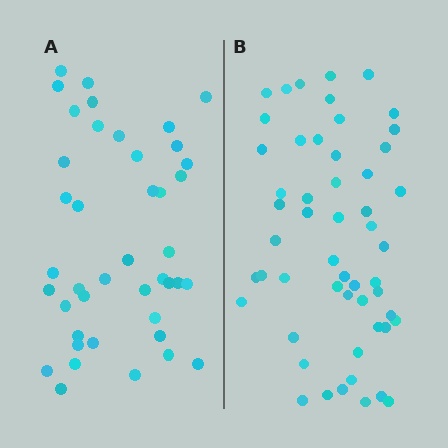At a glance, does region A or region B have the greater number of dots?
Region B (the right region) has more dots.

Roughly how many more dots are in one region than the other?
Region B has roughly 12 or so more dots than region A.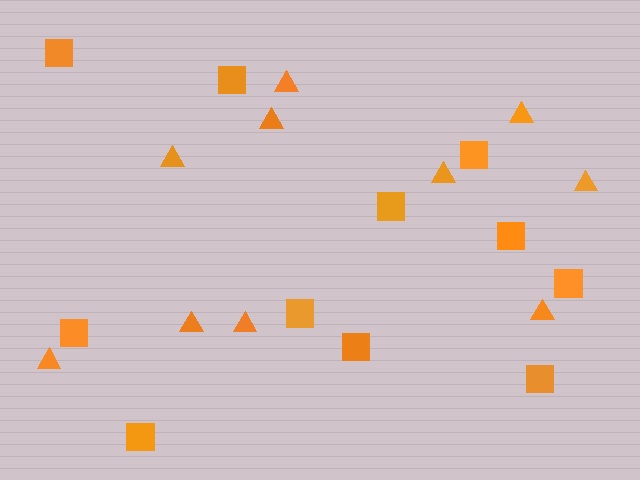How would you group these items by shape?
There are 2 groups: one group of squares (11) and one group of triangles (10).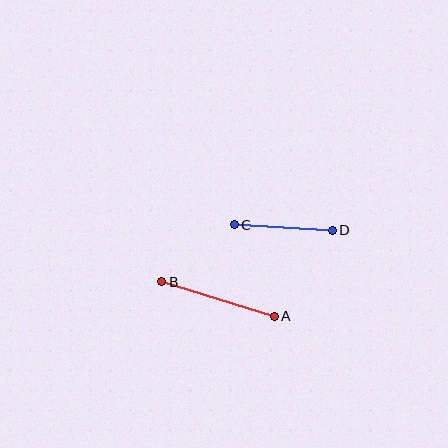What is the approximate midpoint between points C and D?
The midpoint is at approximately (283, 228) pixels.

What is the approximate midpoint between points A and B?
The midpoint is at approximately (218, 299) pixels.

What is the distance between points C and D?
The distance is approximately 98 pixels.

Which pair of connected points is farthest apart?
Points A and B are farthest apart.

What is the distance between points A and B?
The distance is approximately 118 pixels.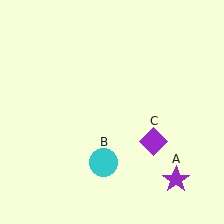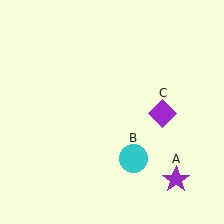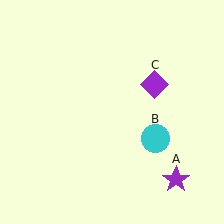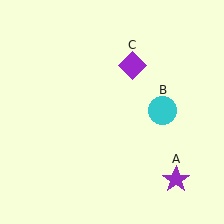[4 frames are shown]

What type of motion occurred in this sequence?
The cyan circle (object B), purple diamond (object C) rotated counterclockwise around the center of the scene.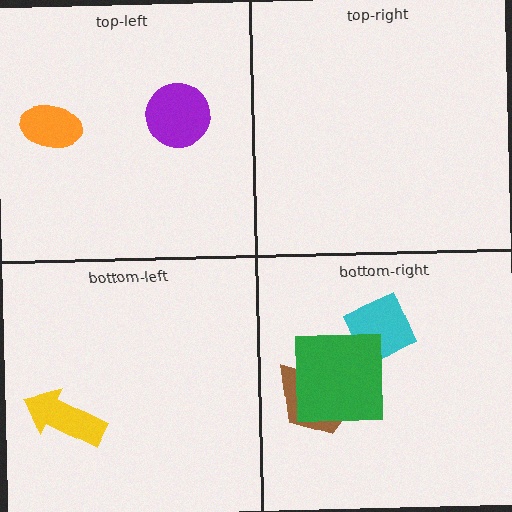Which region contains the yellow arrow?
The bottom-left region.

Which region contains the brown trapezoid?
The bottom-right region.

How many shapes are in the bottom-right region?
3.